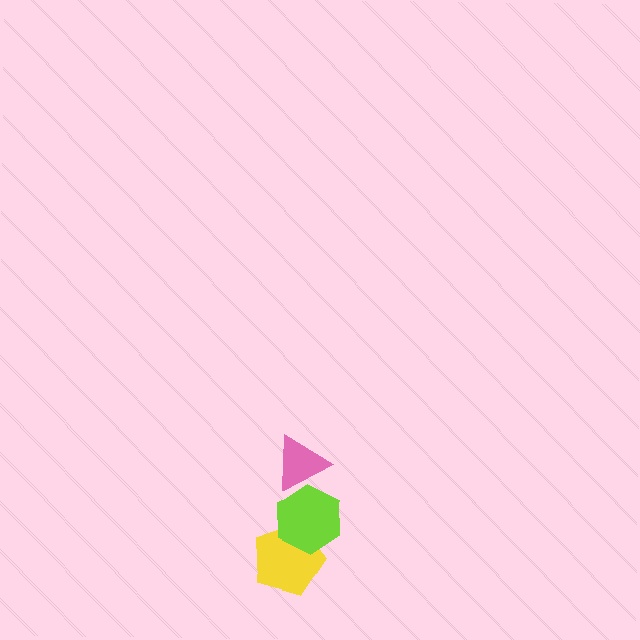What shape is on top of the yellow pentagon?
The lime hexagon is on top of the yellow pentagon.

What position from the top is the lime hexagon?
The lime hexagon is 2nd from the top.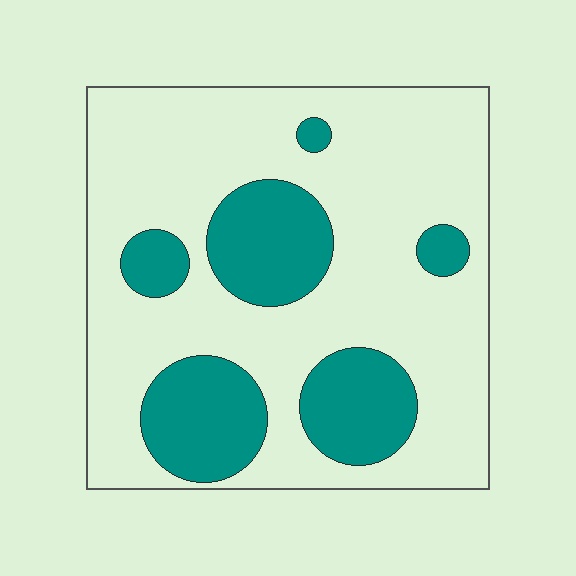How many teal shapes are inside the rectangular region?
6.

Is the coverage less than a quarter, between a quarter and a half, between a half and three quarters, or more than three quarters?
Between a quarter and a half.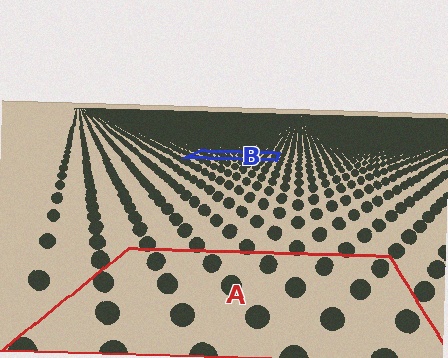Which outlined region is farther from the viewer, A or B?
Region B is farther from the viewer — the texture elements inside it appear smaller and more densely packed.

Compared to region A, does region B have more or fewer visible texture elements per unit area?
Region B has more texture elements per unit area — they are packed more densely because it is farther away.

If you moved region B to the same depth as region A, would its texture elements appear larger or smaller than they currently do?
They would appear larger. At a closer depth, the same texture elements are projected at a bigger on-screen size.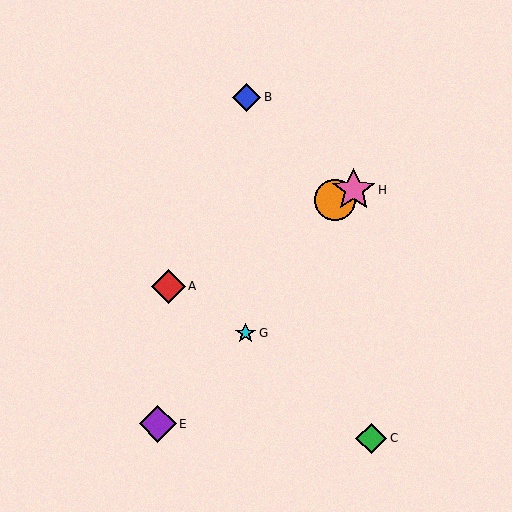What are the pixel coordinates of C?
Object C is at (371, 438).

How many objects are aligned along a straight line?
4 objects (A, D, F, H) are aligned along a straight line.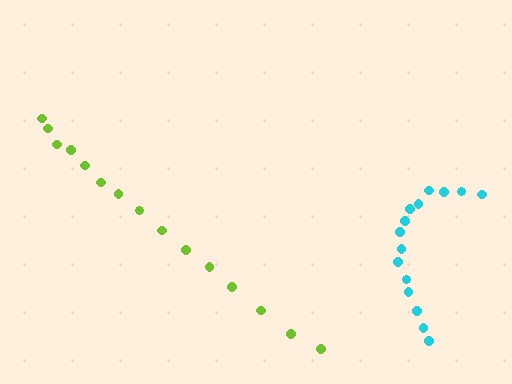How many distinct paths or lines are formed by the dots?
There are 2 distinct paths.